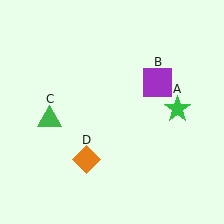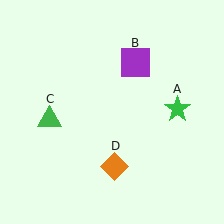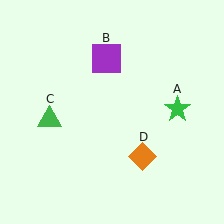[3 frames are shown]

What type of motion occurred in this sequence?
The purple square (object B), orange diamond (object D) rotated counterclockwise around the center of the scene.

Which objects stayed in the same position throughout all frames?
Green star (object A) and green triangle (object C) remained stationary.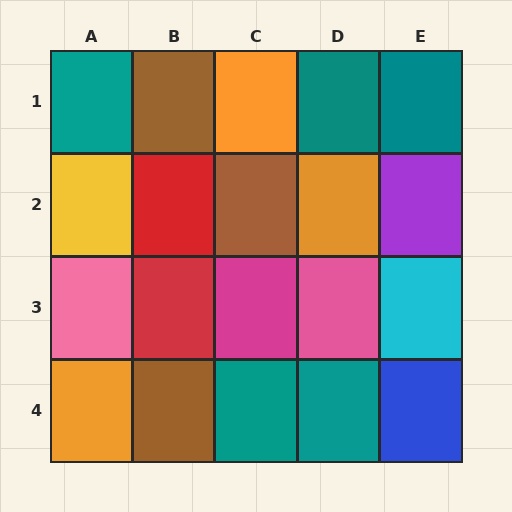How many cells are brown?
3 cells are brown.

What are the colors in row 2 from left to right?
Yellow, red, brown, orange, purple.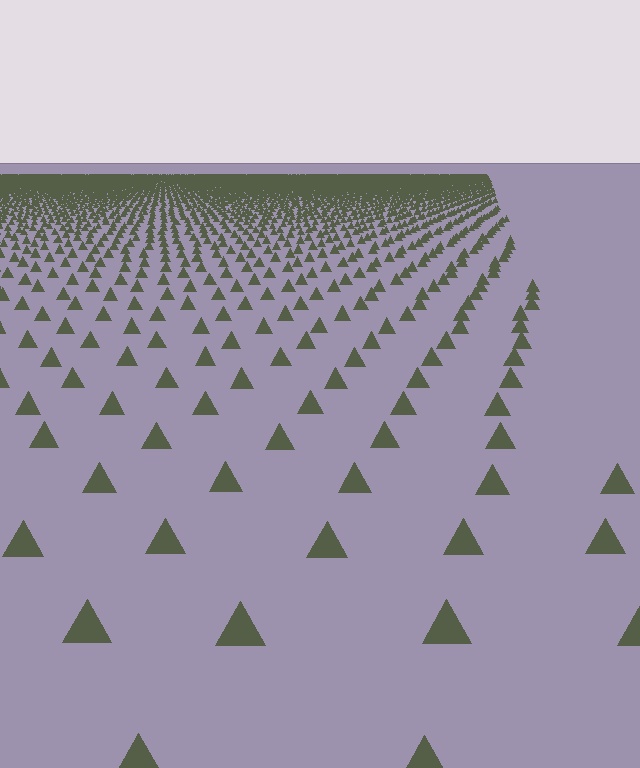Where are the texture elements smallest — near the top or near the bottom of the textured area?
Near the top.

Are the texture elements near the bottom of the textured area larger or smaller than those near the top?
Larger. Near the bottom, elements are closer to the viewer and appear at a bigger on-screen size.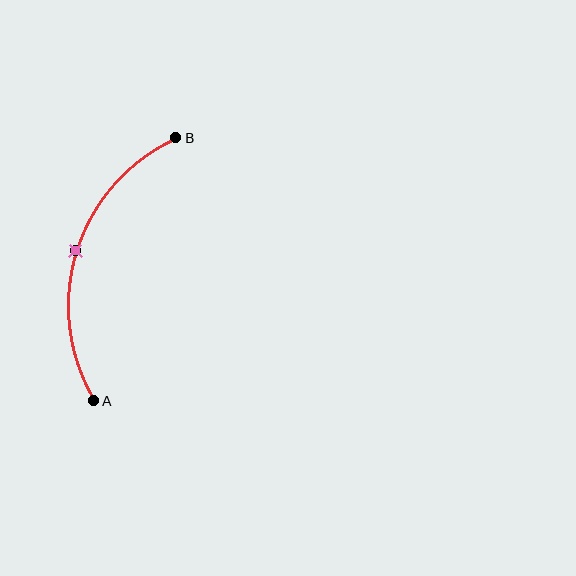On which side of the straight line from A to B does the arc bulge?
The arc bulges to the left of the straight line connecting A and B.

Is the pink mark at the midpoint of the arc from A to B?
Yes. The pink mark lies on the arc at equal arc-length from both A and B — it is the arc midpoint.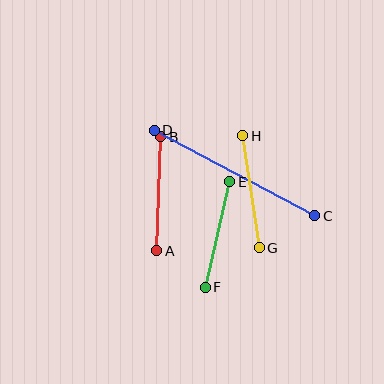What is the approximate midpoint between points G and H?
The midpoint is at approximately (251, 192) pixels.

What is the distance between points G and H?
The distance is approximately 113 pixels.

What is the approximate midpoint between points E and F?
The midpoint is at approximately (218, 234) pixels.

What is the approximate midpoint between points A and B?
The midpoint is at approximately (159, 194) pixels.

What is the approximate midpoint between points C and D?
The midpoint is at approximately (234, 173) pixels.